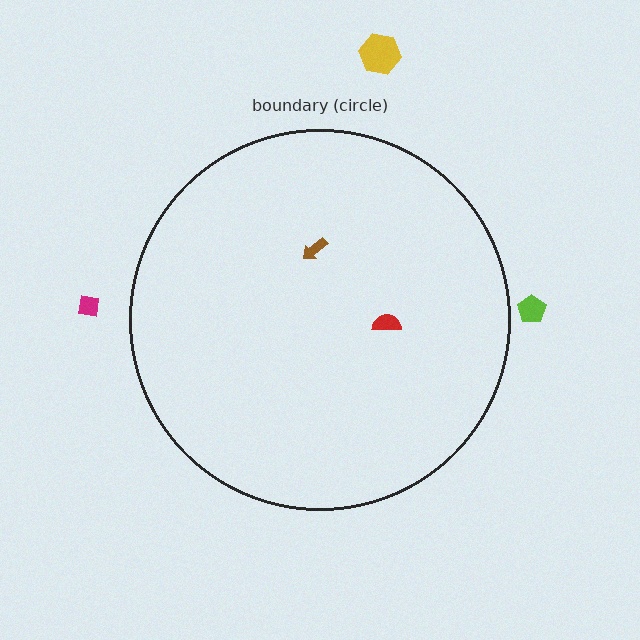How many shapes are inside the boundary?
2 inside, 3 outside.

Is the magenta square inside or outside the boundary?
Outside.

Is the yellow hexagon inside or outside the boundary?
Outside.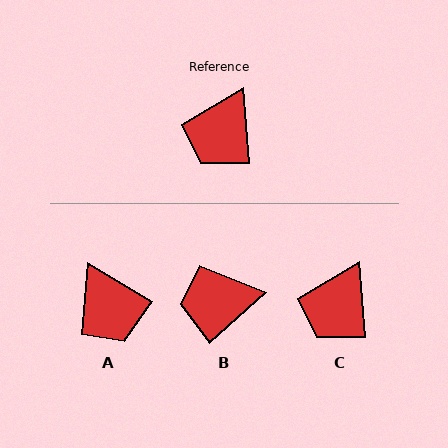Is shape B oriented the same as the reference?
No, it is off by about 53 degrees.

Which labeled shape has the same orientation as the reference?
C.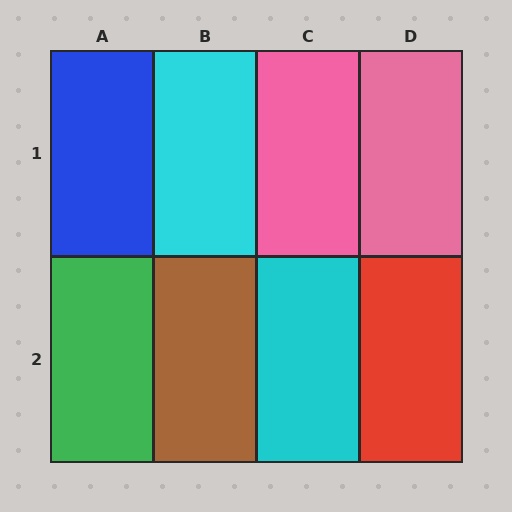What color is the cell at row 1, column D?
Pink.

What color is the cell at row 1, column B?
Cyan.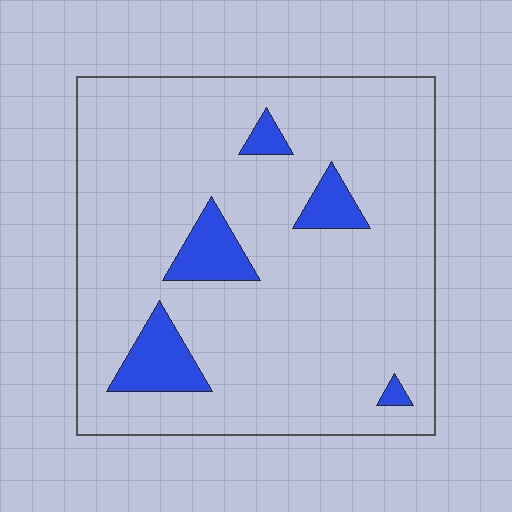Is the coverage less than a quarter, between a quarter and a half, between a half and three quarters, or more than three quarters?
Less than a quarter.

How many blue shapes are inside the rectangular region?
5.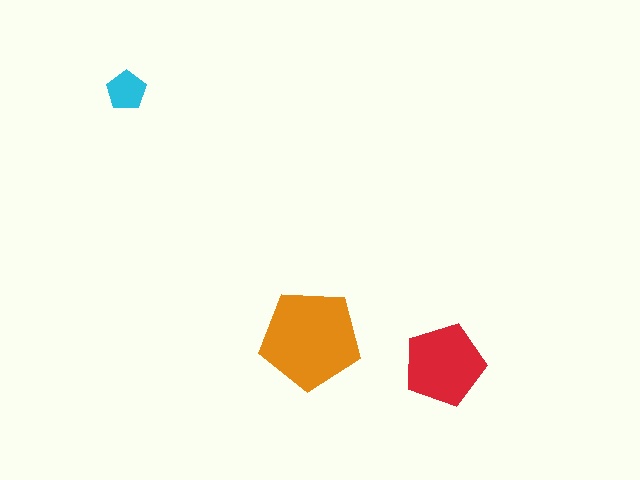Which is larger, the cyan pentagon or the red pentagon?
The red one.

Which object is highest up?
The cyan pentagon is topmost.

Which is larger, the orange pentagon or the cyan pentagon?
The orange one.